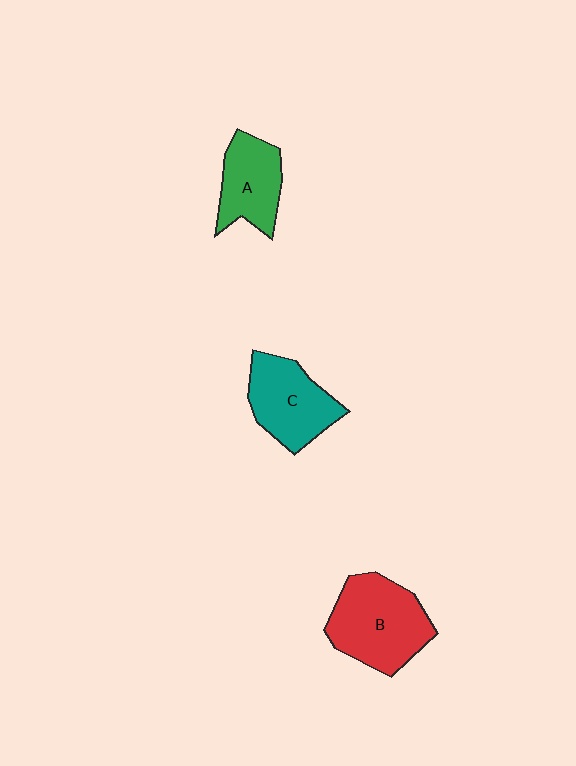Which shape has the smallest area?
Shape A (green).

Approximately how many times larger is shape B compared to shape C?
Approximately 1.2 times.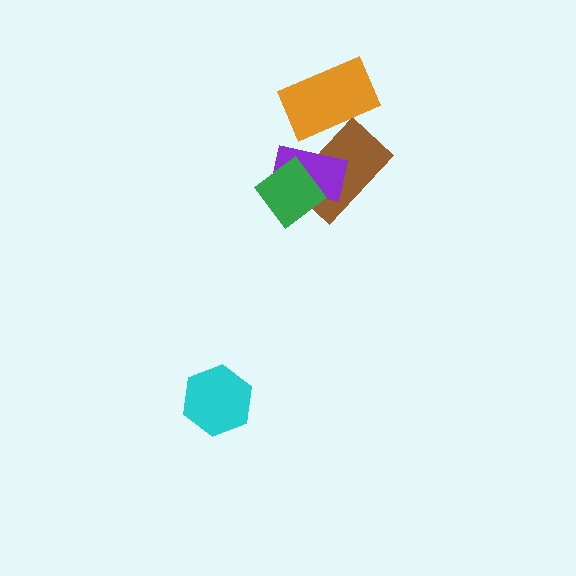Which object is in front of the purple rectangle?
The green diamond is in front of the purple rectangle.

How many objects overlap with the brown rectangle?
3 objects overlap with the brown rectangle.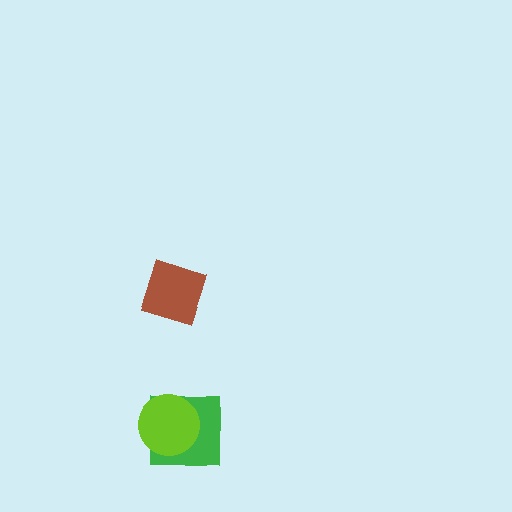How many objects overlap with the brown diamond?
0 objects overlap with the brown diamond.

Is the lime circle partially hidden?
No, no other shape covers it.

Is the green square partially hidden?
Yes, it is partially covered by another shape.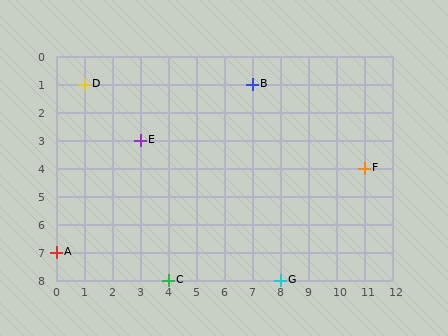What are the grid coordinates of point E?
Point E is at grid coordinates (3, 3).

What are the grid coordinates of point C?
Point C is at grid coordinates (4, 8).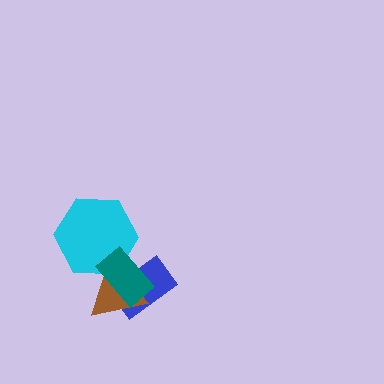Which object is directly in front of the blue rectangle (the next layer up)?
The brown triangle is directly in front of the blue rectangle.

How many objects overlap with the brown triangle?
3 objects overlap with the brown triangle.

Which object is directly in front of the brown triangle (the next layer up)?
The cyan hexagon is directly in front of the brown triangle.